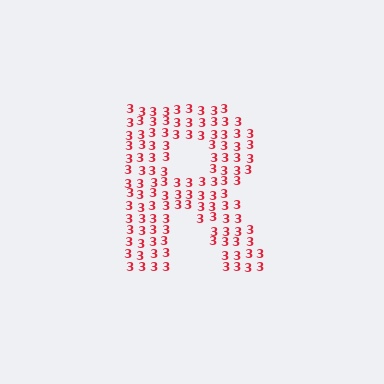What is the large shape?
The large shape is the letter R.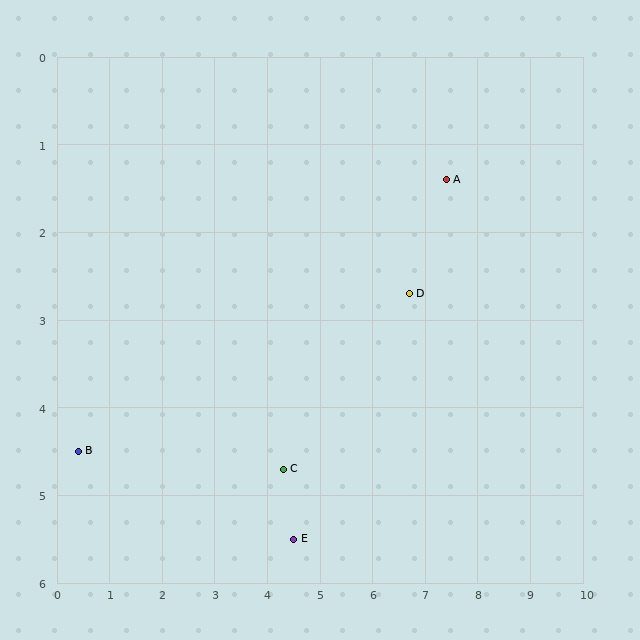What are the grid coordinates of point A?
Point A is at approximately (7.4, 1.4).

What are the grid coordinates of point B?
Point B is at approximately (0.4, 4.5).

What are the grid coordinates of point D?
Point D is at approximately (6.7, 2.7).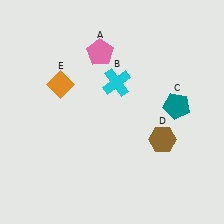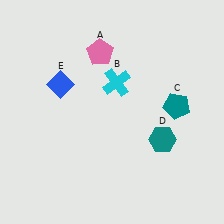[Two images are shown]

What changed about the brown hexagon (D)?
In Image 1, D is brown. In Image 2, it changed to teal.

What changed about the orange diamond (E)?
In Image 1, E is orange. In Image 2, it changed to blue.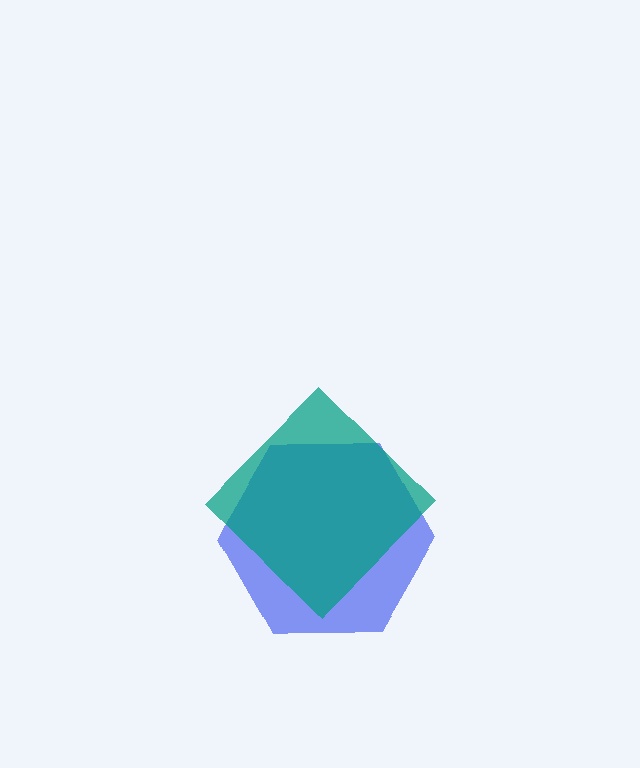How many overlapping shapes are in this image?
There are 2 overlapping shapes in the image.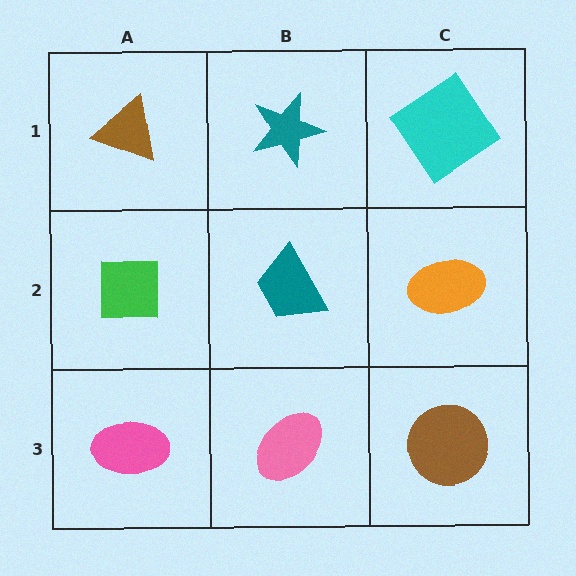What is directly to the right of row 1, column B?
A cyan diamond.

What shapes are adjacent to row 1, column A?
A green square (row 2, column A), a teal star (row 1, column B).